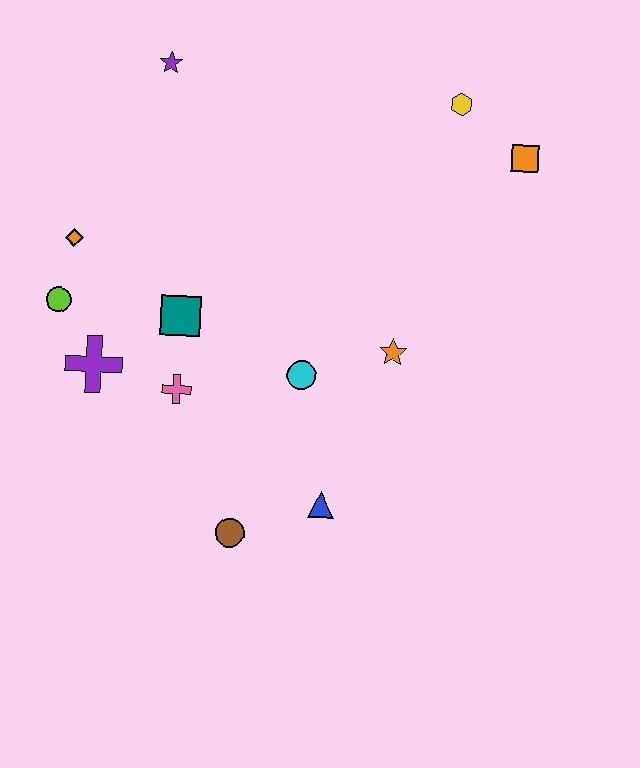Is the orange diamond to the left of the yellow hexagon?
Yes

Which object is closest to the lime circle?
The orange diamond is closest to the lime circle.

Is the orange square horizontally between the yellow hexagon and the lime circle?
No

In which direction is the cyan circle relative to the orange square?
The cyan circle is below the orange square.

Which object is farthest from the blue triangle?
The purple star is farthest from the blue triangle.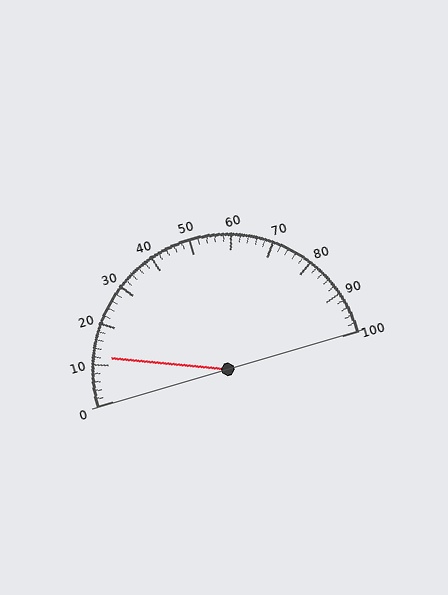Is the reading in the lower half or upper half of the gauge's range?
The reading is in the lower half of the range (0 to 100).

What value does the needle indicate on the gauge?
The needle indicates approximately 12.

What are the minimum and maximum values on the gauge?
The gauge ranges from 0 to 100.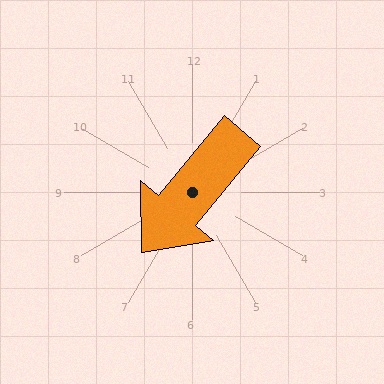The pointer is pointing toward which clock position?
Roughly 7 o'clock.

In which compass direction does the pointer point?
Southwest.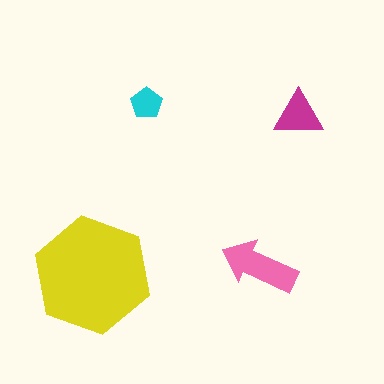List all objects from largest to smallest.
The yellow hexagon, the pink arrow, the magenta triangle, the cyan pentagon.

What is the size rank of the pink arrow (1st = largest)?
2nd.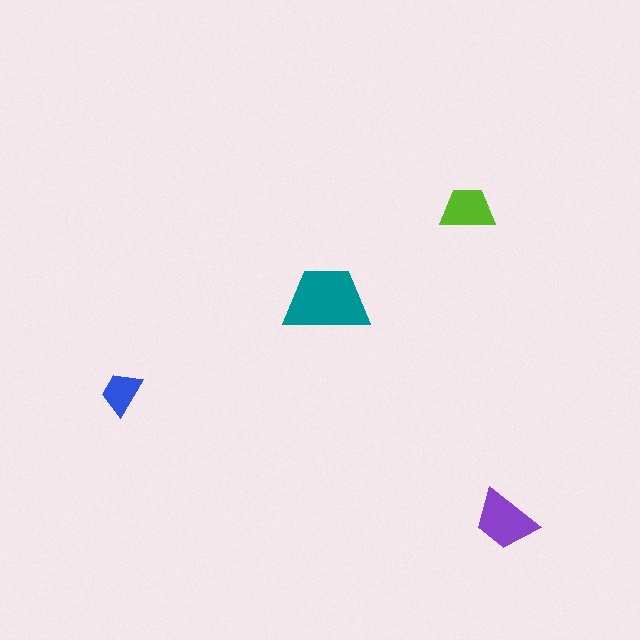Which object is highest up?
The lime trapezoid is topmost.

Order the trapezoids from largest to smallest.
the teal one, the purple one, the lime one, the blue one.